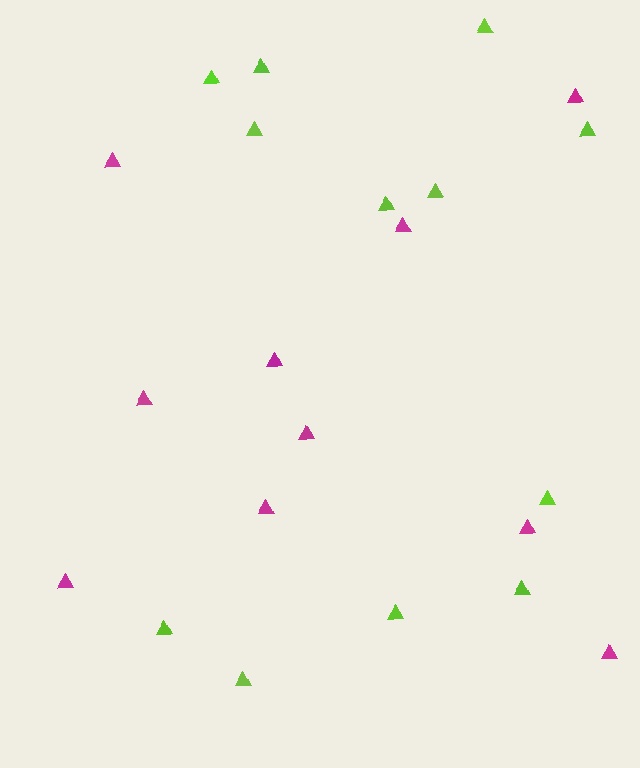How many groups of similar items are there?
There are 2 groups: one group of magenta triangles (10) and one group of lime triangles (12).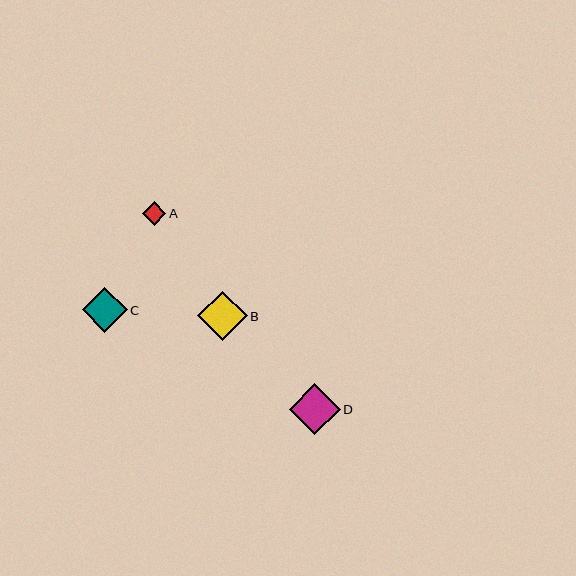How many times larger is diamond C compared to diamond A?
Diamond C is approximately 1.9 times the size of diamond A.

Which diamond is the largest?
Diamond D is the largest with a size of approximately 51 pixels.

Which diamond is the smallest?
Diamond A is the smallest with a size of approximately 23 pixels.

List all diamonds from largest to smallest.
From largest to smallest: D, B, C, A.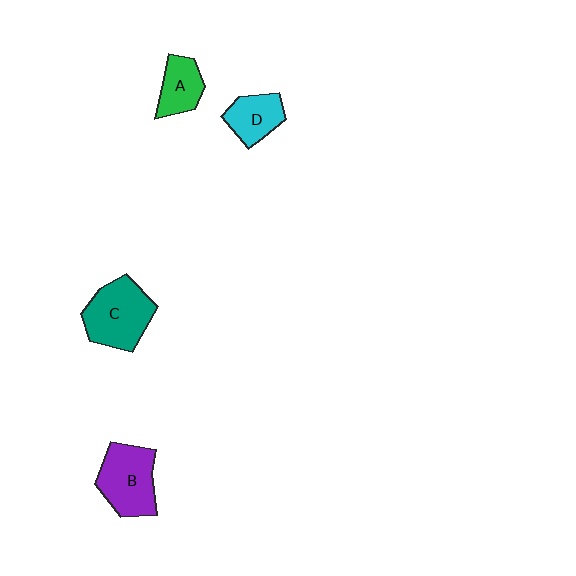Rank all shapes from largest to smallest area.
From largest to smallest: C (teal), B (purple), D (cyan), A (green).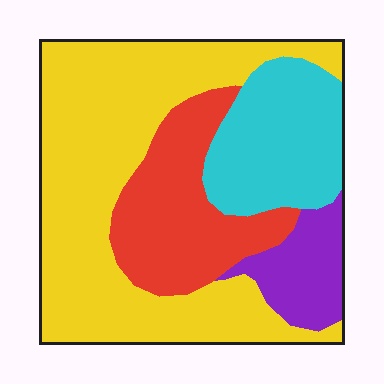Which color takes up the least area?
Purple, at roughly 10%.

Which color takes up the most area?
Yellow, at roughly 50%.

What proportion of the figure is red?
Red takes up less than a quarter of the figure.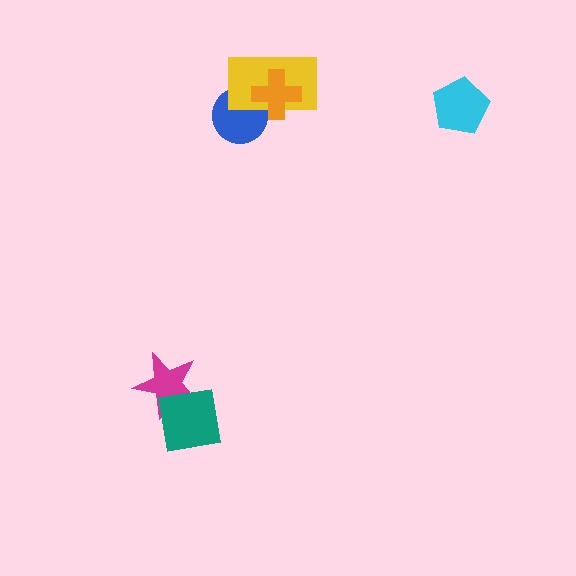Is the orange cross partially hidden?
No, no other shape covers it.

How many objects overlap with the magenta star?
1 object overlaps with the magenta star.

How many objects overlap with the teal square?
1 object overlaps with the teal square.